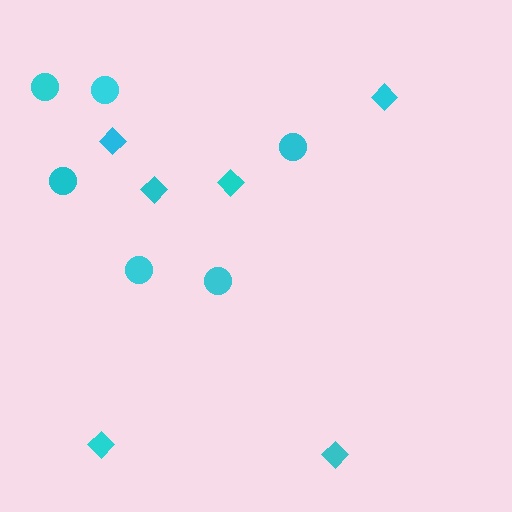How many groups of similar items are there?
There are 2 groups: one group of diamonds (6) and one group of circles (6).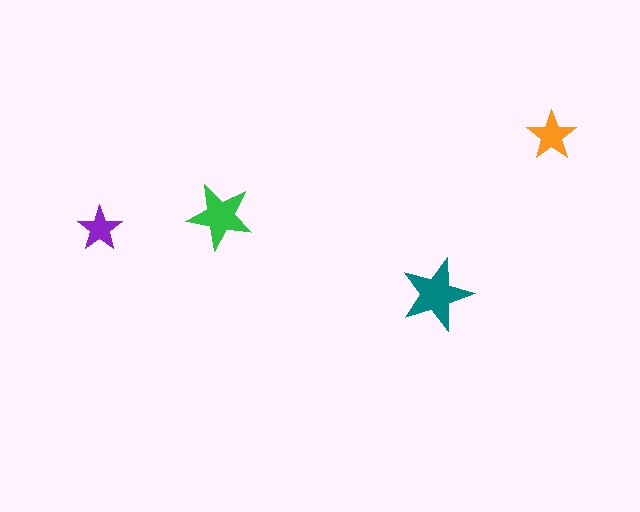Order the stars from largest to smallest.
the teal one, the green one, the orange one, the purple one.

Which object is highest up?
The orange star is topmost.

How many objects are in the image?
There are 4 objects in the image.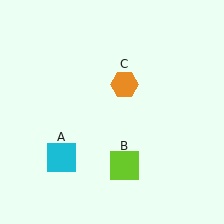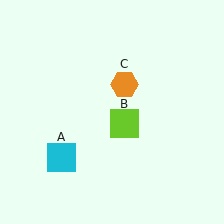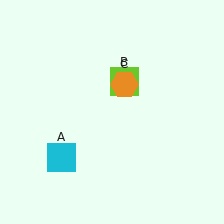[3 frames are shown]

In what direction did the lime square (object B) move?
The lime square (object B) moved up.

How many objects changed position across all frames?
1 object changed position: lime square (object B).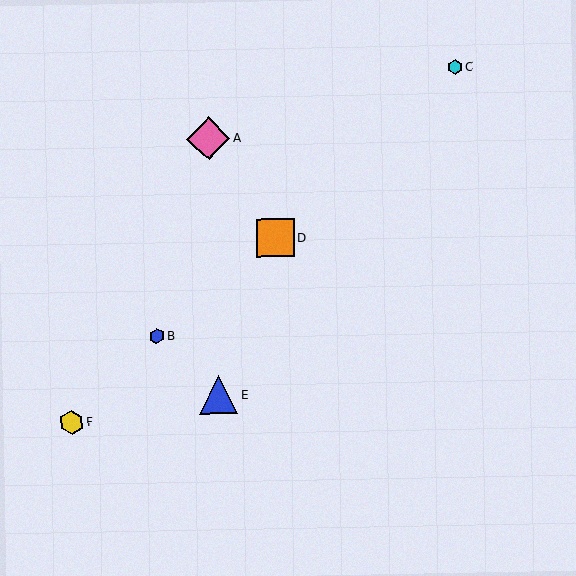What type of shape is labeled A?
Shape A is a pink diamond.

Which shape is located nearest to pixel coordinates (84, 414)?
The yellow hexagon (labeled F) at (72, 422) is nearest to that location.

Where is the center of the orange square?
The center of the orange square is at (276, 238).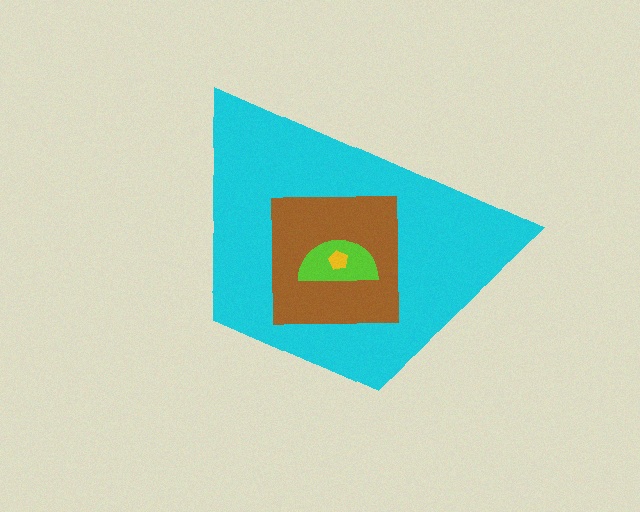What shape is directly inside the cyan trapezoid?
The brown square.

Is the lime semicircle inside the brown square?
Yes.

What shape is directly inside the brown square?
The lime semicircle.